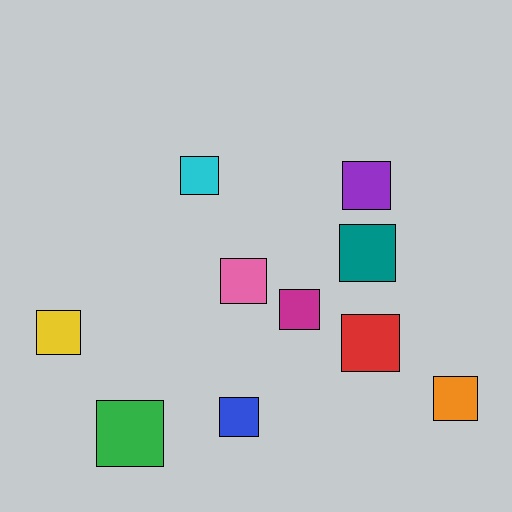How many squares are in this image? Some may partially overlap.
There are 10 squares.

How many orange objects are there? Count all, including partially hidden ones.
There is 1 orange object.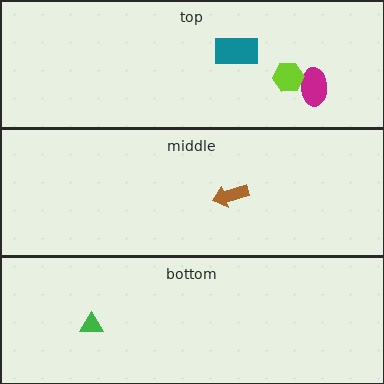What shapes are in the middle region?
The brown arrow.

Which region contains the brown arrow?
The middle region.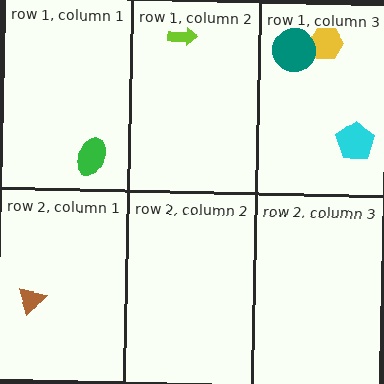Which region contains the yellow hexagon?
The row 1, column 3 region.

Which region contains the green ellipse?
The row 1, column 1 region.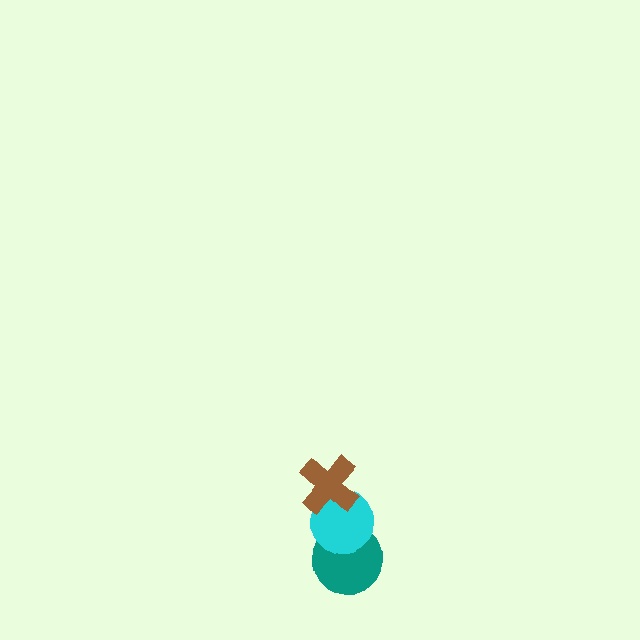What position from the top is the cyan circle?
The cyan circle is 2nd from the top.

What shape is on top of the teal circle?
The cyan circle is on top of the teal circle.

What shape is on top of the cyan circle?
The brown cross is on top of the cyan circle.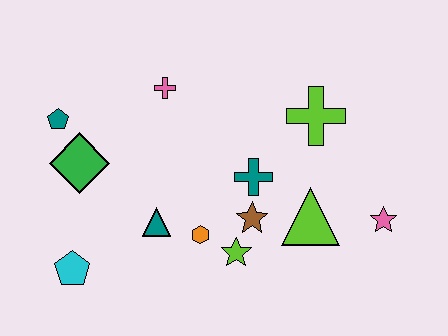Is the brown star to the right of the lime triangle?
No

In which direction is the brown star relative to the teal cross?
The brown star is below the teal cross.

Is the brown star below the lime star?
No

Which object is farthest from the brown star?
The teal pentagon is farthest from the brown star.